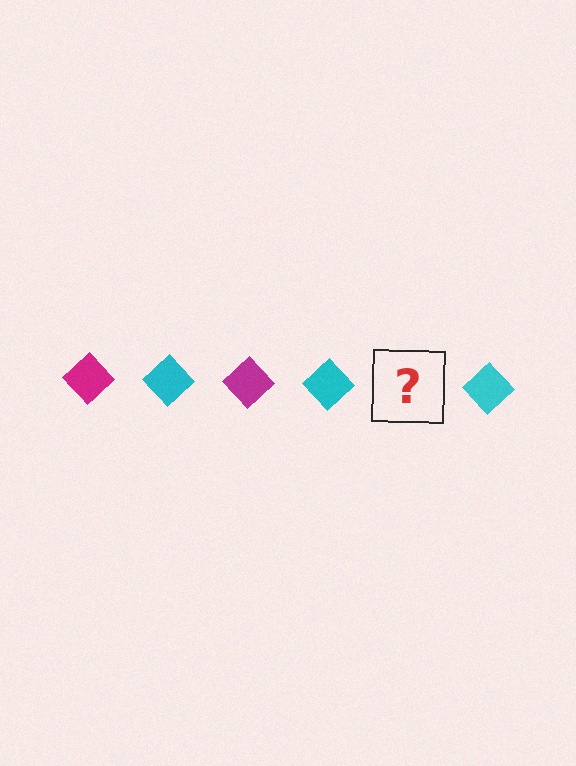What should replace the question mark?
The question mark should be replaced with a magenta diamond.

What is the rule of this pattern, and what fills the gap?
The rule is that the pattern cycles through magenta, cyan diamonds. The gap should be filled with a magenta diamond.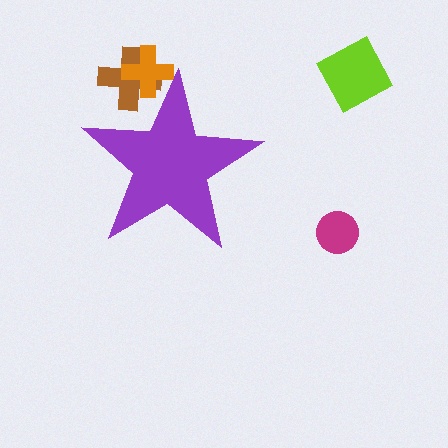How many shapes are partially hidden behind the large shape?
2 shapes are partially hidden.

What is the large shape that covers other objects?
A purple star.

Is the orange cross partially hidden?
Yes, the orange cross is partially hidden behind the purple star.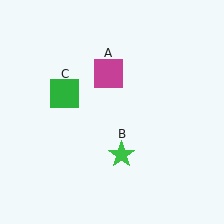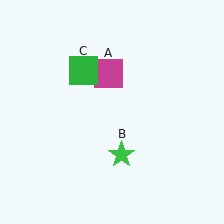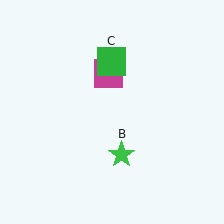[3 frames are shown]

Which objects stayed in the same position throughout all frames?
Magenta square (object A) and green star (object B) remained stationary.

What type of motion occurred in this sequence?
The green square (object C) rotated clockwise around the center of the scene.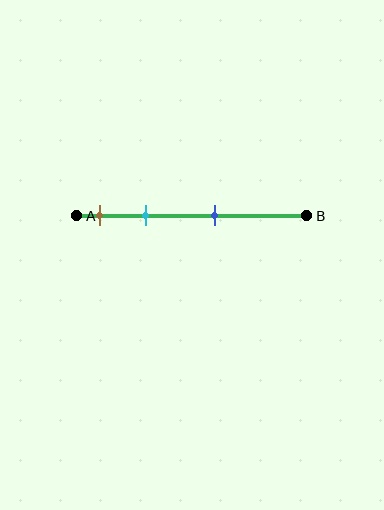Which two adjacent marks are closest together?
The brown and cyan marks are the closest adjacent pair.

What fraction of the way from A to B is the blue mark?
The blue mark is approximately 60% (0.6) of the way from A to B.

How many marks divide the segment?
There are 3 marks dividing the segment.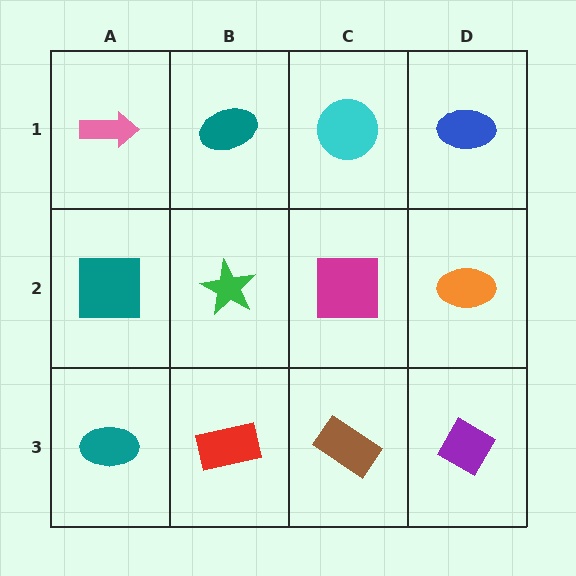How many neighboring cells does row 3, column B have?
3.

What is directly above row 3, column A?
A teal square.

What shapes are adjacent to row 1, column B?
A green star (row 2, column B), a pink arrow (row 1, column A), a cyan circle (row 1, column C).